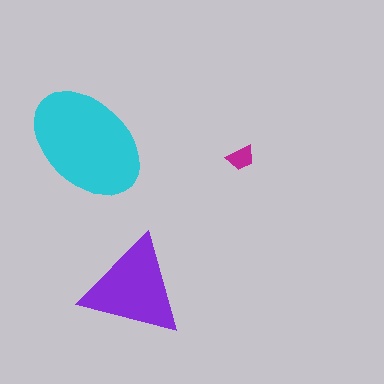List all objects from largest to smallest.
The cyan ellipse, the purple triangle, the magenta trapezoid.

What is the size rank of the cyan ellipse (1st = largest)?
1st.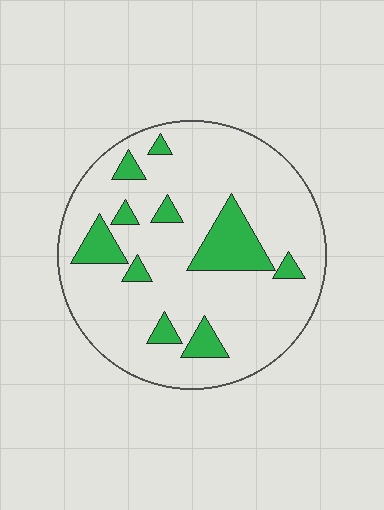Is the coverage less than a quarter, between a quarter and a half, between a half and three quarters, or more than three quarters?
Less than a quarter.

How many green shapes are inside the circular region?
10.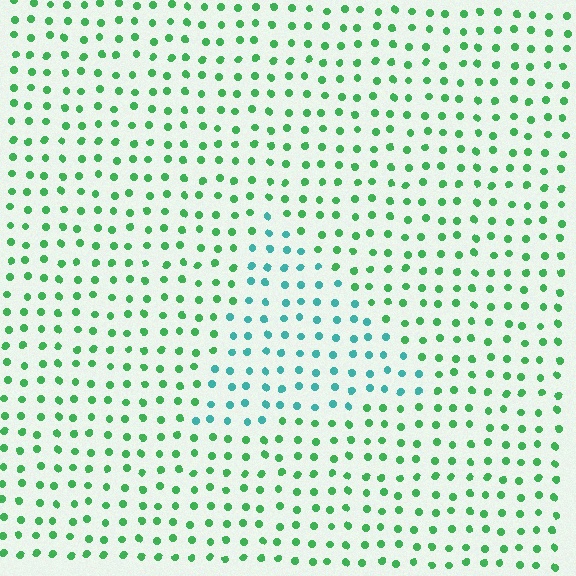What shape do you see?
I see a triangle.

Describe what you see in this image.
The image is filled with small green elements in a uniform arrangement. A triangle-shaped region is visible where the elements are tinted to a slightly different hue, forming a subtle color boundary.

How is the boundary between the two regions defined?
The boundary is defined purely by a slight shift in hue (about 44 degrees). Spacing, size, and orientation are identical on both sides.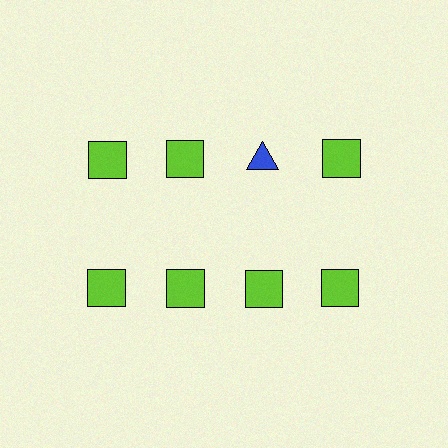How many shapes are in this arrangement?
There are 8 shapes arranged in a grid pattern.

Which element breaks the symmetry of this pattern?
The blue triangle in the top row, center column breaks the symmetry. All other shapes are lime squares.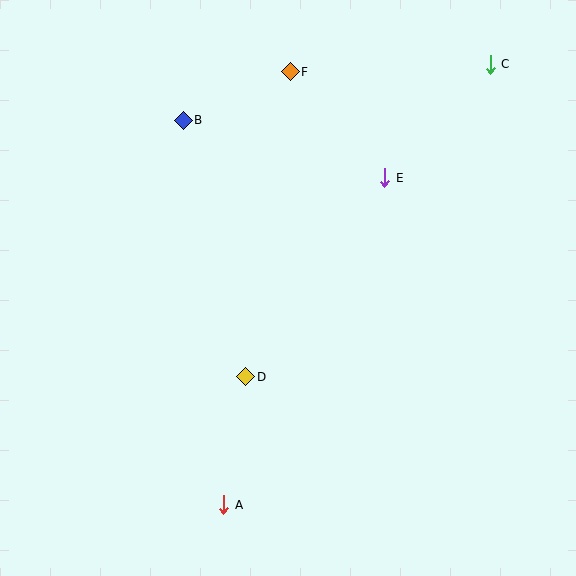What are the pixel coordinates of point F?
Point F is at (290, 72).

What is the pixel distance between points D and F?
The distance between D and F is 308 pixels.